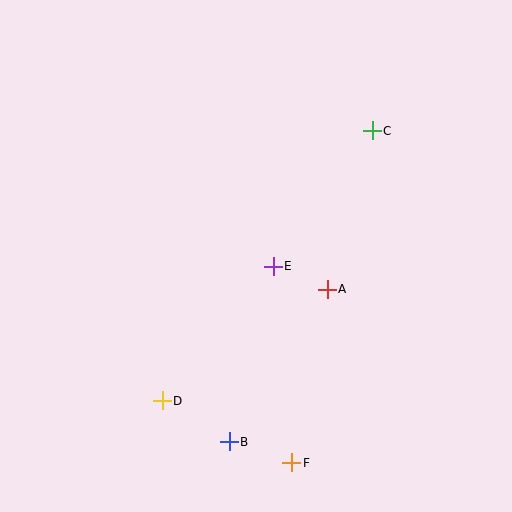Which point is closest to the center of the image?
Point E at (273, 266) is closest to the center.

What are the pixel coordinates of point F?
Point F is at (292, 463).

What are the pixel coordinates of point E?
Point E is at (273, 266).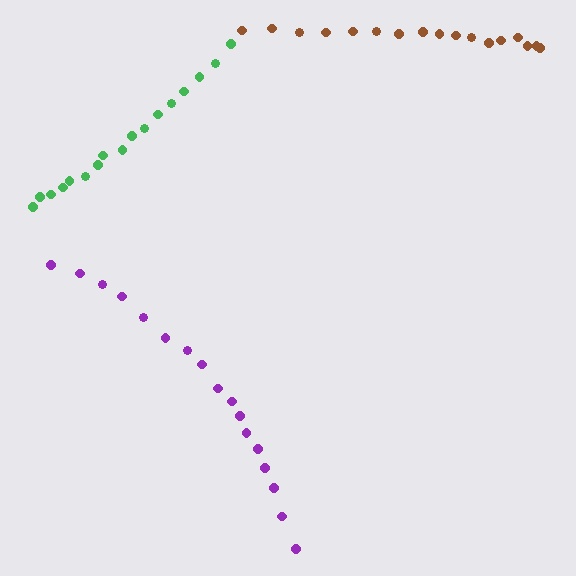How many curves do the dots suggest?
There are 3 distinct paths.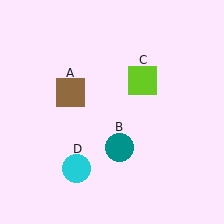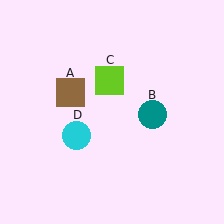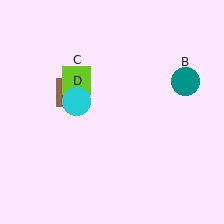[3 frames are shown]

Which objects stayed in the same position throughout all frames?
Brown square (object A) remained stationary.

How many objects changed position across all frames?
3 objects changed position: teal circle (object B), lime square (object C), cyan circle (object D).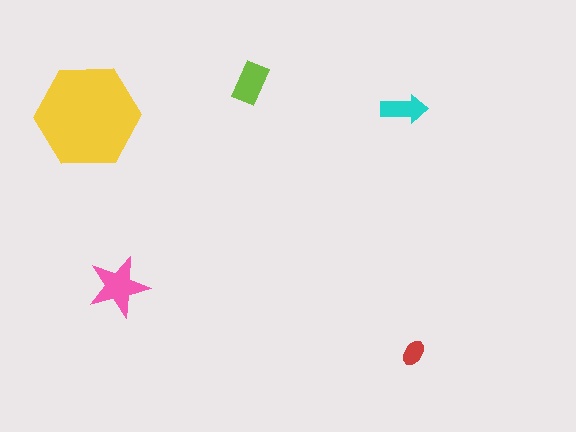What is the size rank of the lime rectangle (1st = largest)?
3rd.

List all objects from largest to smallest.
The yellow hexagon, the pink star, the lime rectangle, the cyan arrow, the red ellipse.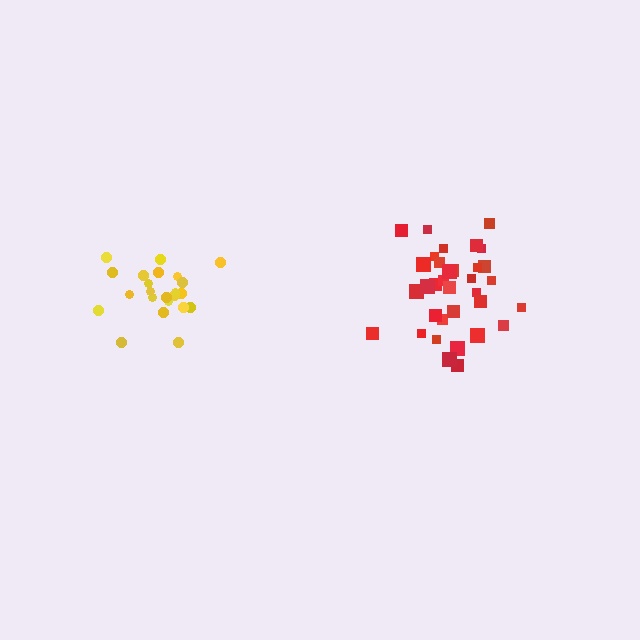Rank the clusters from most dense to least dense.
red, yellow.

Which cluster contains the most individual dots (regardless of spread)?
Red (34).